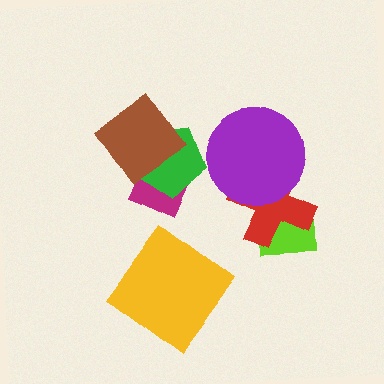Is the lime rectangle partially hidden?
Yes, it is partially covered by another shape.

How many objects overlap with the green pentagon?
2 objects overlap with the green pentagon.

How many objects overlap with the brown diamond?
2 objects overlap with the brown diamond.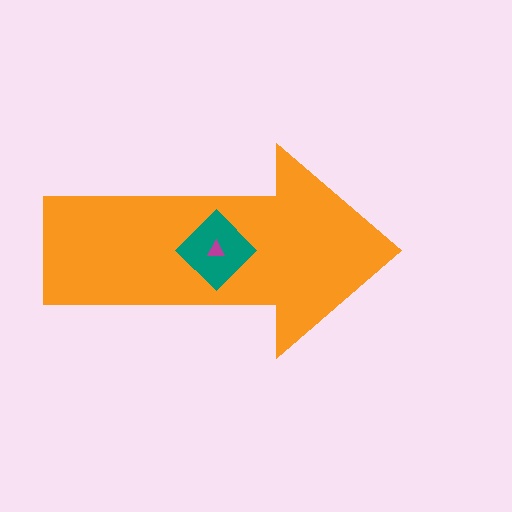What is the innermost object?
The magenta triangle.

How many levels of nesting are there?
3.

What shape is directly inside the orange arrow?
The teal diamond.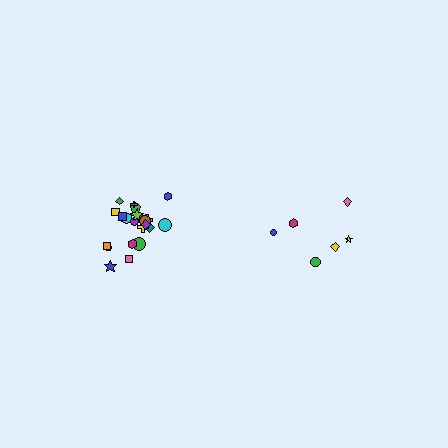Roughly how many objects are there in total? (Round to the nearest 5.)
Roughly 30 objects in total.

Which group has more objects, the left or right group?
The left group.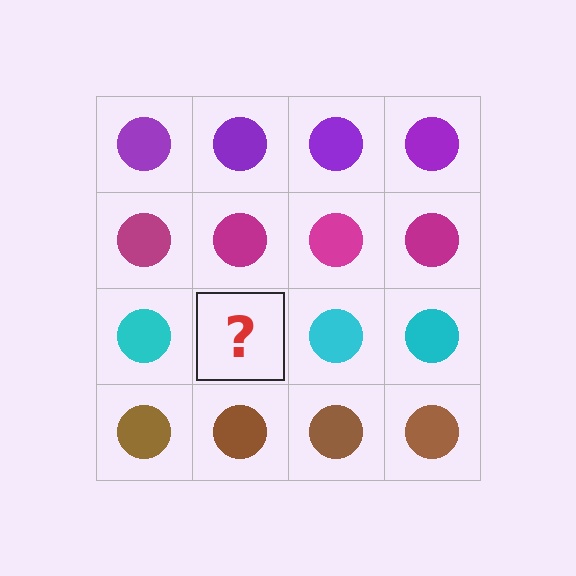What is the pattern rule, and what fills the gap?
The rule is that each row has a consistent color. The gap should be filled with a cyan circle.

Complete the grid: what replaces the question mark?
The question mark should be replaced with a cyan circle.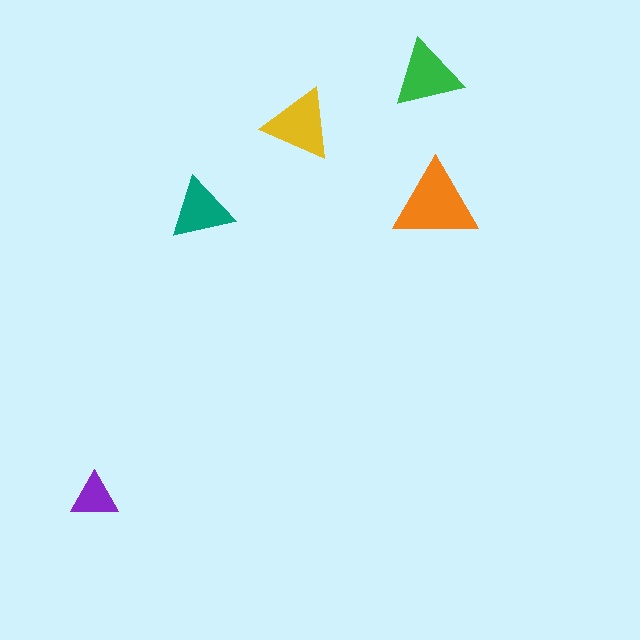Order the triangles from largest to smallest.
the orange one, the yellow one, the green one, the teal one, the purple one.